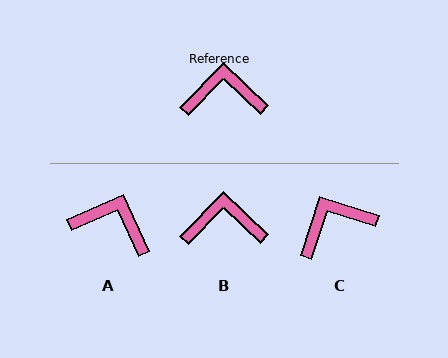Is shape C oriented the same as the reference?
No, it is off by about 26 degrees.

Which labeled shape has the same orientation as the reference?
B.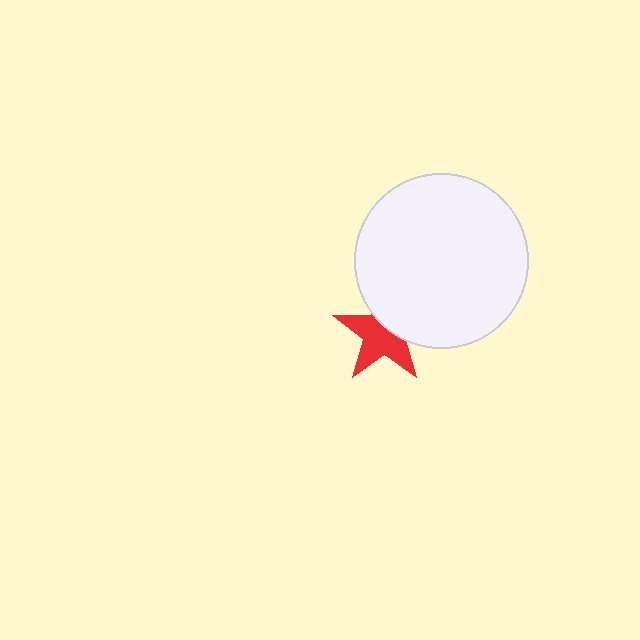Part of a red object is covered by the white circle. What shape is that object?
It is a star.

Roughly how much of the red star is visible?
About half of it is visible (roughly 62%).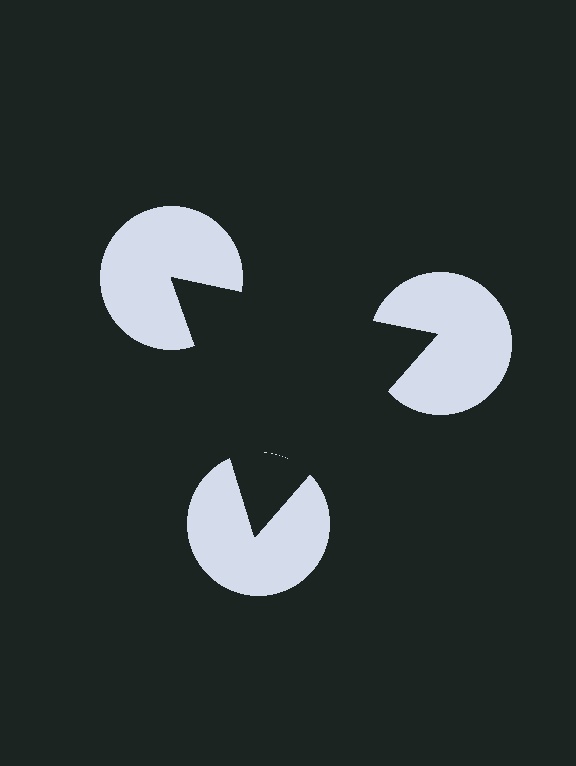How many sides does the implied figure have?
3 sides.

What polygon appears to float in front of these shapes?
An illusory triangle — its edges are inferred from the aligned wedge cuts in the pac-man discs, not physically drawn.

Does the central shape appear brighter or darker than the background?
It typically appears slightly darker than the background, even though no actual brightness change is drawn.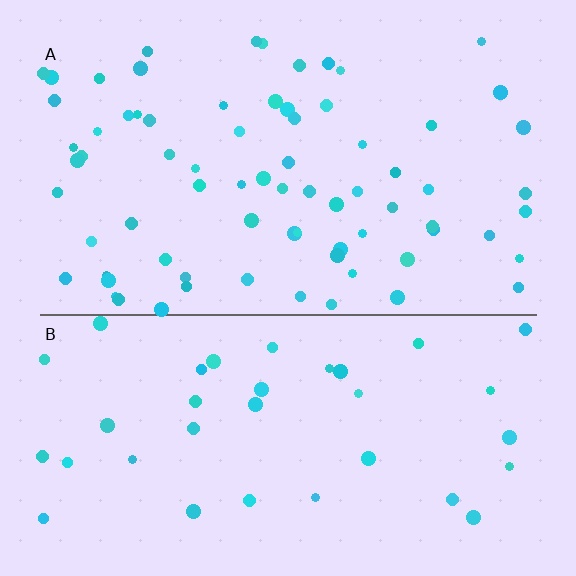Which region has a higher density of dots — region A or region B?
A (the top).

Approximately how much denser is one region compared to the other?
Approximately 2.1× — region A over region B.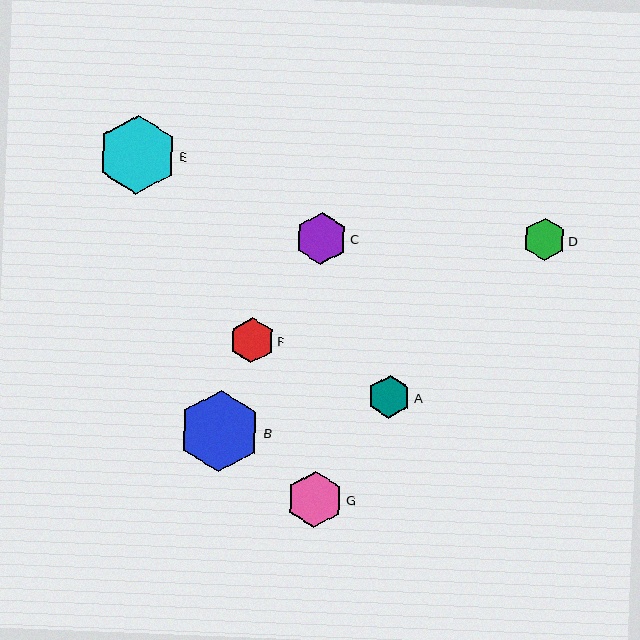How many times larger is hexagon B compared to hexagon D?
Hexagon B is approximately 1.9 times the size of hexagon D.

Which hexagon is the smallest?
Hexagon D is the smallest with a size of approximately 42 pixels.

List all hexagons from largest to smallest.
From largest to smallest: B, E, G, C, F, A, D.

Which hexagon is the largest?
Hexagon B is the largest with a size of approximately 81 pixels.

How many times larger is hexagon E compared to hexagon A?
Hexagon E is approximately 1.8 times the size of hexagon A.